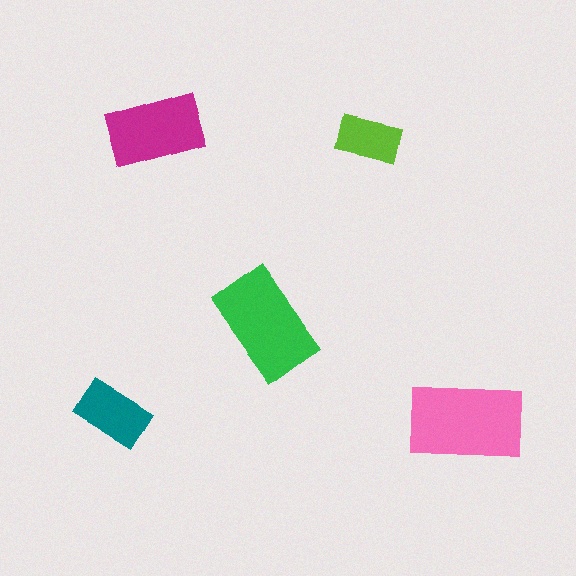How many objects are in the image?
There are 5 objects in the image.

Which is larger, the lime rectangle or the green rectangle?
The green one.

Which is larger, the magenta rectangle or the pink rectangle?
The pink one.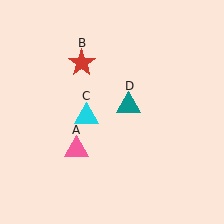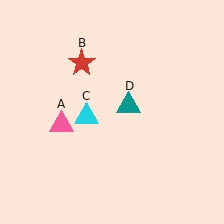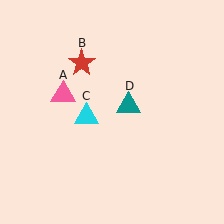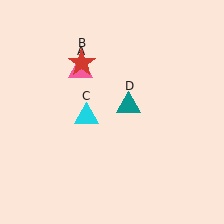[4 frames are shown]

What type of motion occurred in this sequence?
The pink triangle (object A) rotated clockwise around the center of the scene.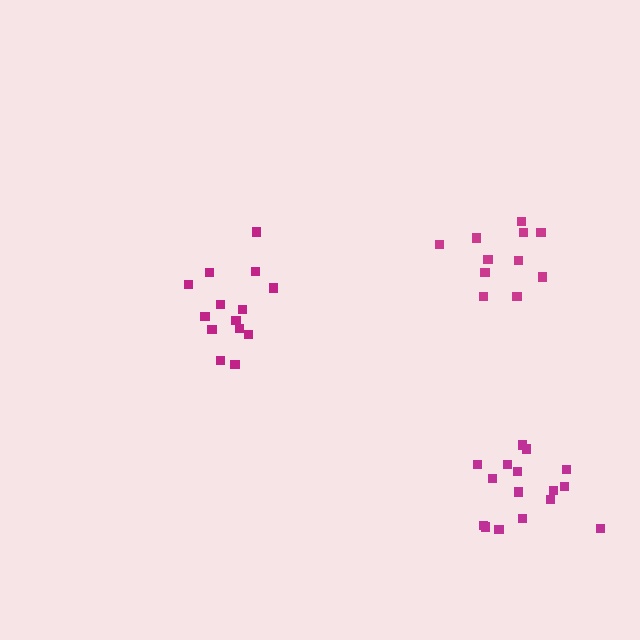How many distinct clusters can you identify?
There are 3 distinct clusters.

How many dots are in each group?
Group 1: 16 dots, Group 2: 11 dots, Group 3: 14 dots (41 total).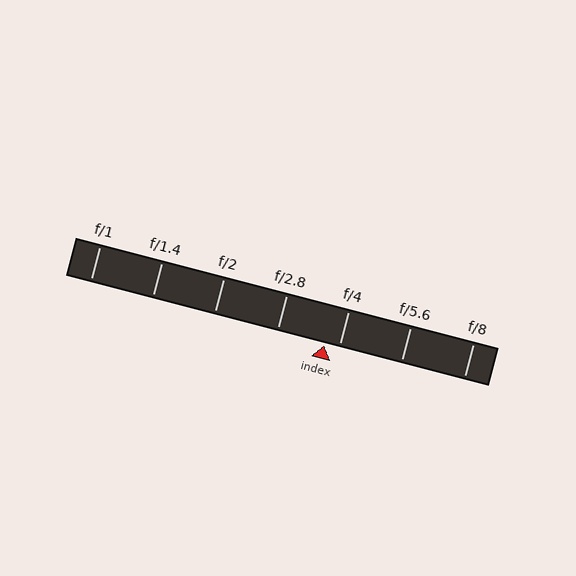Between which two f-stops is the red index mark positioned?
The index mark is between f/2.8 and f/4.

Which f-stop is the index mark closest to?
The index mark is closest to f/4.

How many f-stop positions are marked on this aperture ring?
There are 7 f-stop positions marked.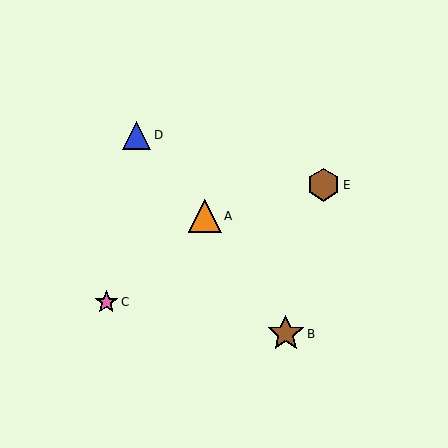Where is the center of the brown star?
The center of the brown star is at (286, 334).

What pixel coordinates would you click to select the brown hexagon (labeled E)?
Click at (323, 185) to select the brown hexagon E.